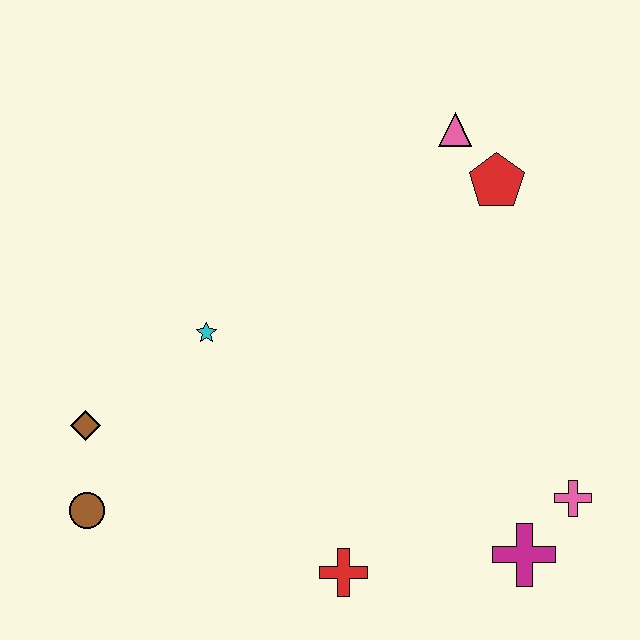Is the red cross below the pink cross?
Yes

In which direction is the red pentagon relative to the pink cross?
The red pentagon is above the pink cross.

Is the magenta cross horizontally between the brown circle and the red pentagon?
No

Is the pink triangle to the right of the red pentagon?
No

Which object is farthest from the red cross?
The pink triangle is farthest from the red cross.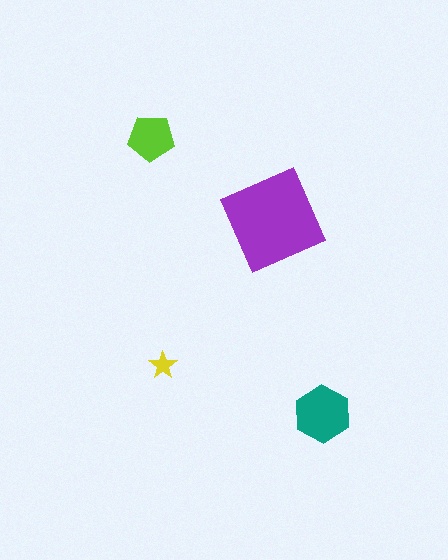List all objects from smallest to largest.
The yellow star, the lime pentagon, the teal hexagon, the purple square.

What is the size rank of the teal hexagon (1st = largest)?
2nd.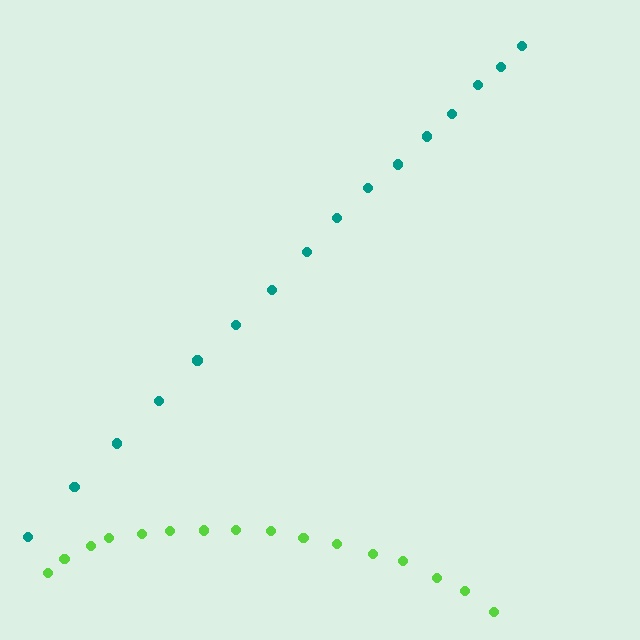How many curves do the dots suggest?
There are 2 distinct paths.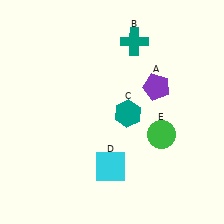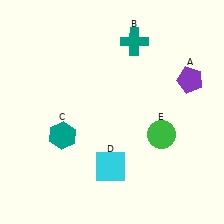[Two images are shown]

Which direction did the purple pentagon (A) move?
The purple pentagon (A) moved right.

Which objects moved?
The objects that moved are: the purple pentagon (A), the teal hexagon (C).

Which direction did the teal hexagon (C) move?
The teal hexagon (C) moved left.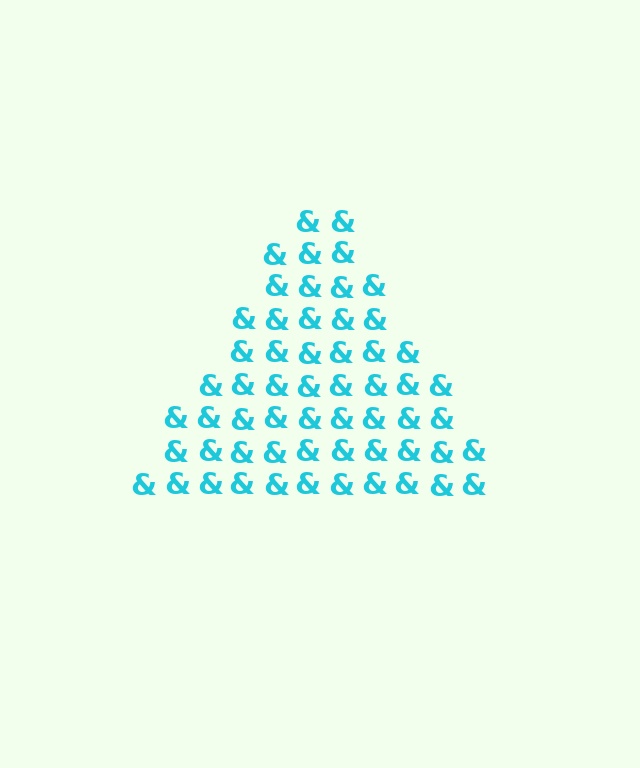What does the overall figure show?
The overall figure shows a triangle.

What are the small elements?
The small elements are ampersands.